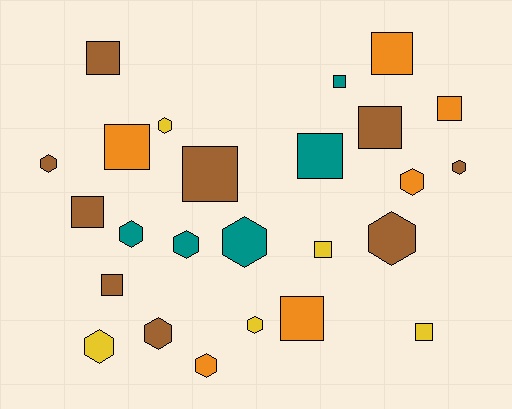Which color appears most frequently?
Brown, with 9 objects.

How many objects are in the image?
There are 25 objects.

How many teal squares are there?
There are 2 teal squares.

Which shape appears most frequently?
Square, with 13 objects.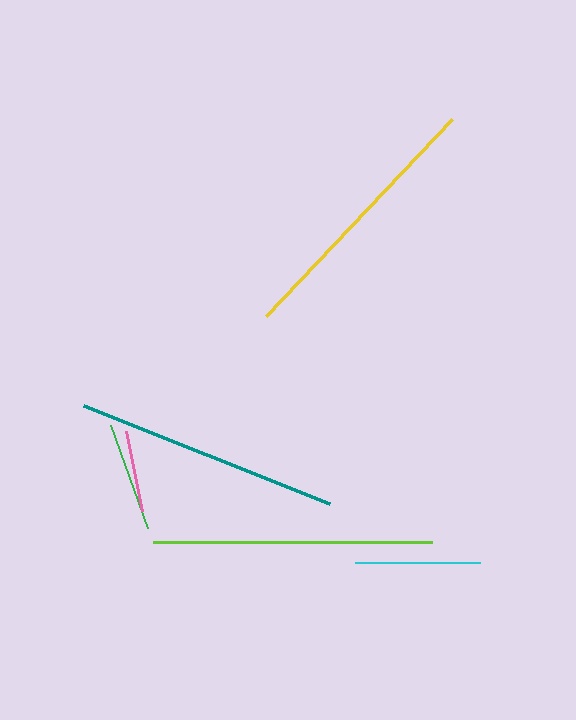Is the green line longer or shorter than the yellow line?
The yellow line is longer than the green line.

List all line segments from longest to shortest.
From longest to shortest: lime, yellow, teal, cyan, green, pink.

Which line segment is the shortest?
The pink line is the shortest at approximately 81 pixels.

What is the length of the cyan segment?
The cyan segment is approximately 125 pixels long.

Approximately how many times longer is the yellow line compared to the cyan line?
The yellow line is approximately 2.2 times the length of the cyan line.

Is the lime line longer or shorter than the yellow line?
The lime line is longer than the yellow line.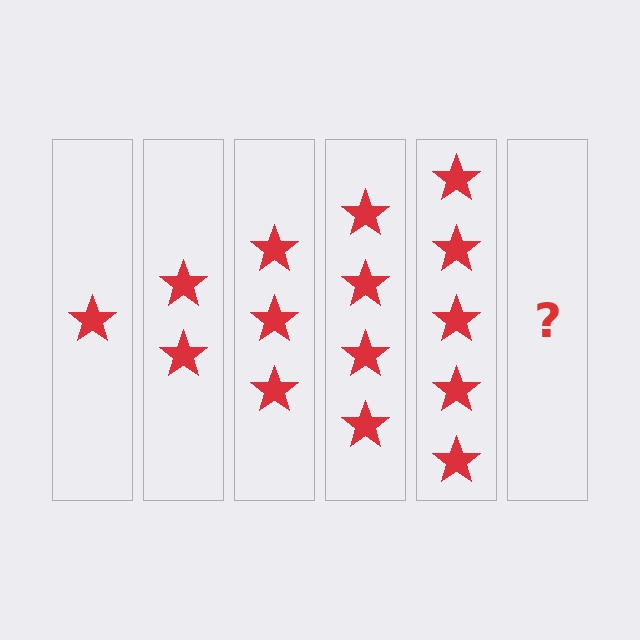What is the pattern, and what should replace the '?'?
The pattern is that each step adds one more star. The '?' should be 6 stars.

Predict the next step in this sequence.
The next step is 6 stars.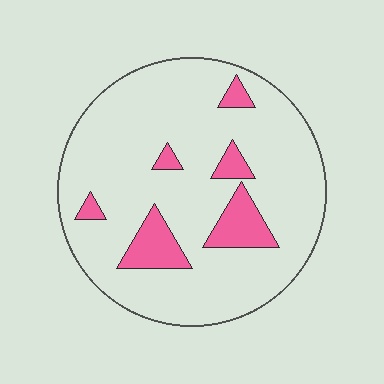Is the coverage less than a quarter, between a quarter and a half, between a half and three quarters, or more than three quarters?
Less than a quarter.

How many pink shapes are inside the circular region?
6.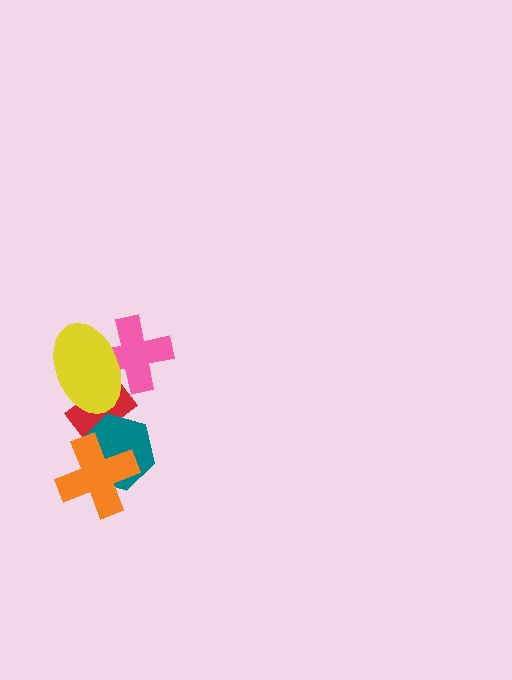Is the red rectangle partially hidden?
Yes, it is partially covered by another shape.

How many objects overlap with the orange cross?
1 object overlaps with the orange cross.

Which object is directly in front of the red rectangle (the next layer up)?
The teal hexagon is directly in front of the red rectangle.